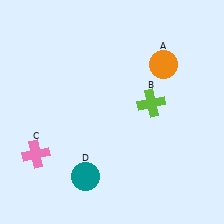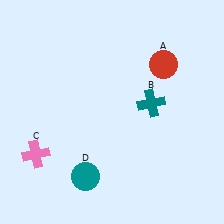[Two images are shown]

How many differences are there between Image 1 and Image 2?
There are 2 differences between the two images.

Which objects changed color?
A changed from orange to red. B changed from lime to teal.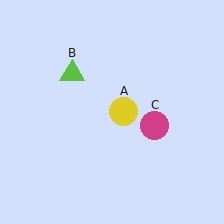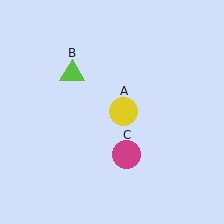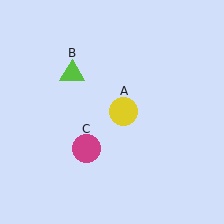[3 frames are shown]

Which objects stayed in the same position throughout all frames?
Yellow circle (object A) and lime triangle (object B) remained stationary.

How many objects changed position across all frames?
1 object changed position: magenta circle (object C).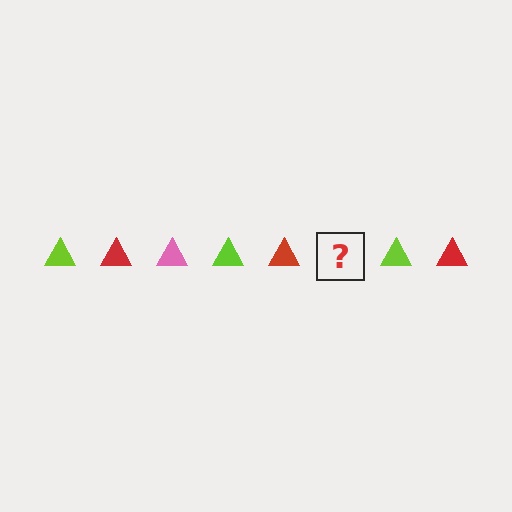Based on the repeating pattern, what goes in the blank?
The blank should be a pink triangle.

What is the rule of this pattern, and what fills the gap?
The rule is that the pattern cycles through lime, red, pink triangles. The gap should be filled with a pink triangle.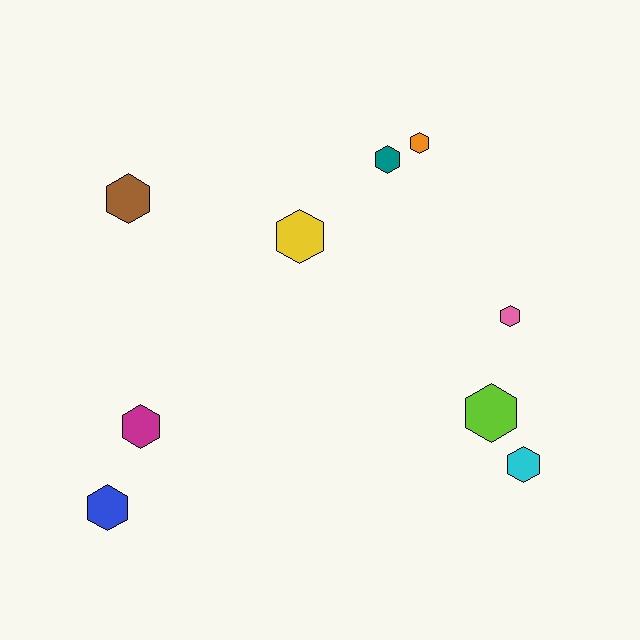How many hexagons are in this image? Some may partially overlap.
There are 9 hexagons.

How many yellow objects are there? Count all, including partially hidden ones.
There is 1 yellow object.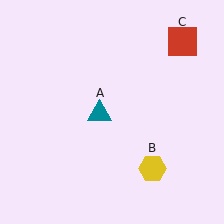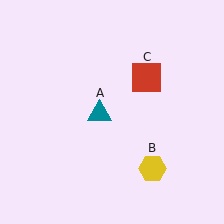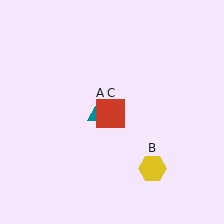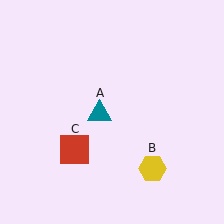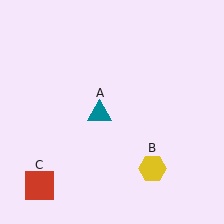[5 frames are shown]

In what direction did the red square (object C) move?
The red square (object C) moved down and to the left.